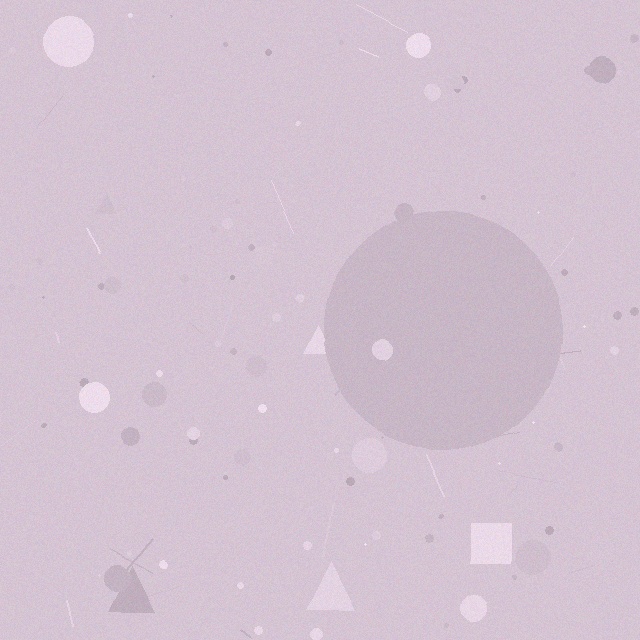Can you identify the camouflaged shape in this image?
The camouflaged shape is a circle.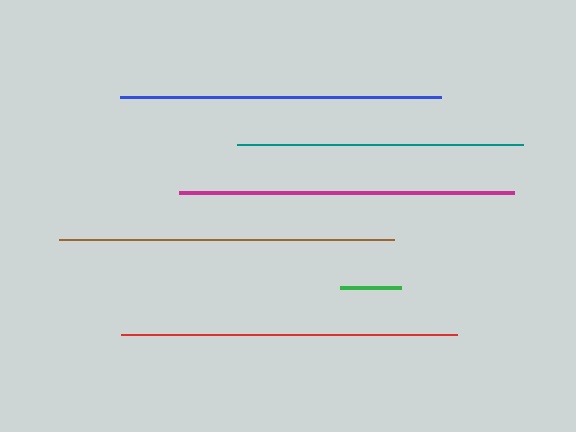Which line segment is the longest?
The red line is the longest at approximately 336 pixels.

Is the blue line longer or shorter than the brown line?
The brown line is longer than the blue line.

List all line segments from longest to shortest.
From longest to shortest: red, brown, magenta, blue, teal, green.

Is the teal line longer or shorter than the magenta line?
The magenta line is longer than the teal line.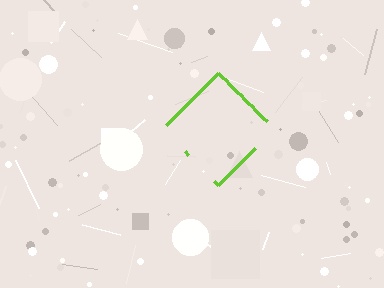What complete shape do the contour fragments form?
The contour fragments form a diamond.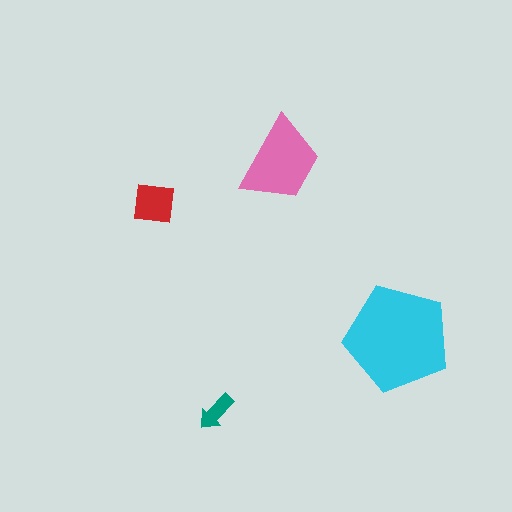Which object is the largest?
The cyan pentagon.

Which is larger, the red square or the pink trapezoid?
The pink trapezoid.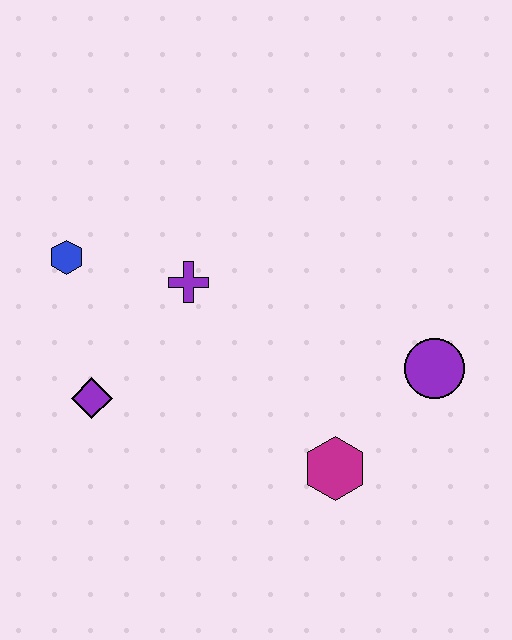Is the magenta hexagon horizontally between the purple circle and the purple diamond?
Yes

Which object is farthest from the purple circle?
The blue hexagon is farthest from the purple circle.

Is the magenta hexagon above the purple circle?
No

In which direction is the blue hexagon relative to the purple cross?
The blue hexagon is to the left of the purple cross.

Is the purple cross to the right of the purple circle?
No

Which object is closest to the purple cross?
The blue hexagon is closest to the purple cross.